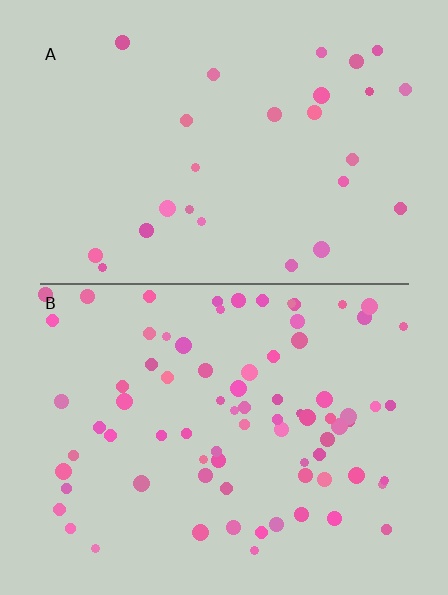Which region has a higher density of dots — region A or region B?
B (the bottom).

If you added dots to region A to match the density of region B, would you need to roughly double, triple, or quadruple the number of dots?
Approximately triple.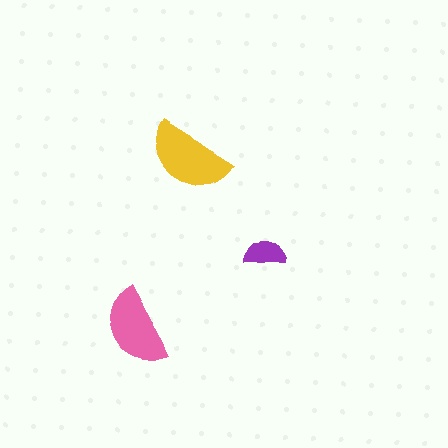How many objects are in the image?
There are 3 objects in the image.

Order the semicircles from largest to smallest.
the yellow one, the pink one, the purple one.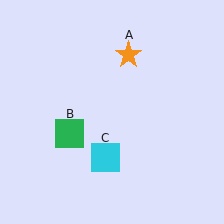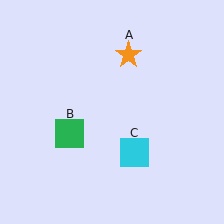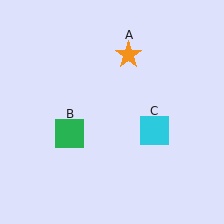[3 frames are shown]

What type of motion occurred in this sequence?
The cyan square (object C) rotated counterclockwise around the center of the scene.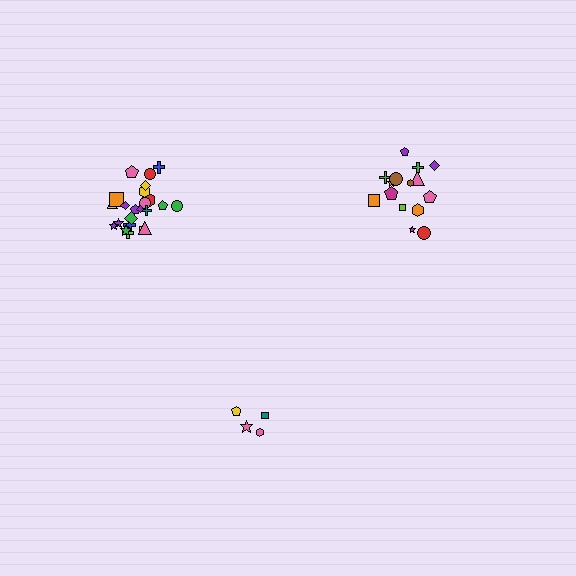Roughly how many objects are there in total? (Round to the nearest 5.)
Roughly 45 objects in total.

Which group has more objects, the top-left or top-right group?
The top-left group.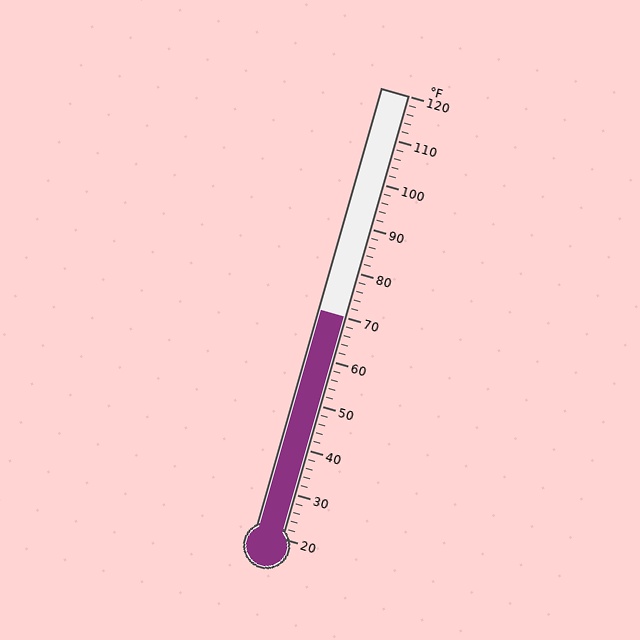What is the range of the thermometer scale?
The thermometer scale ranges from 20°F to 120°F.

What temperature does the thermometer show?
The thermometer shows approximately 70°F.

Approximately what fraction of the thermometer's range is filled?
The thermometer is filled to approximately 50% of its range.